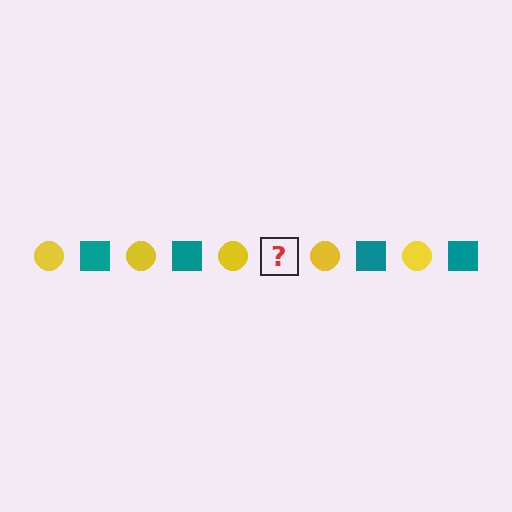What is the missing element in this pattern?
The missing element is a teal square.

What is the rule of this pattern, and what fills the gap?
The rule is that the pattern alternates between yellow circle and teal square. The gap should be filled with a teal square.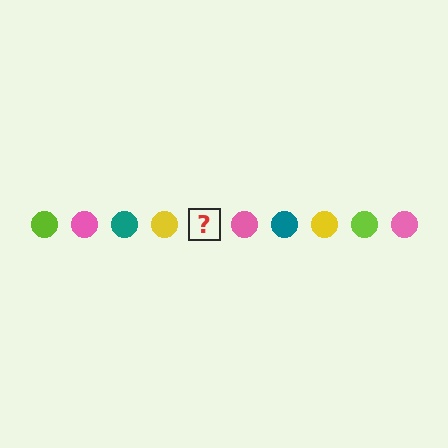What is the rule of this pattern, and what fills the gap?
The rule is that the pattern cycles through lime, pink, teal, yellow circles. The gap should be filled with a lime circle.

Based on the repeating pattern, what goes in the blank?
The blank should be a lime circle.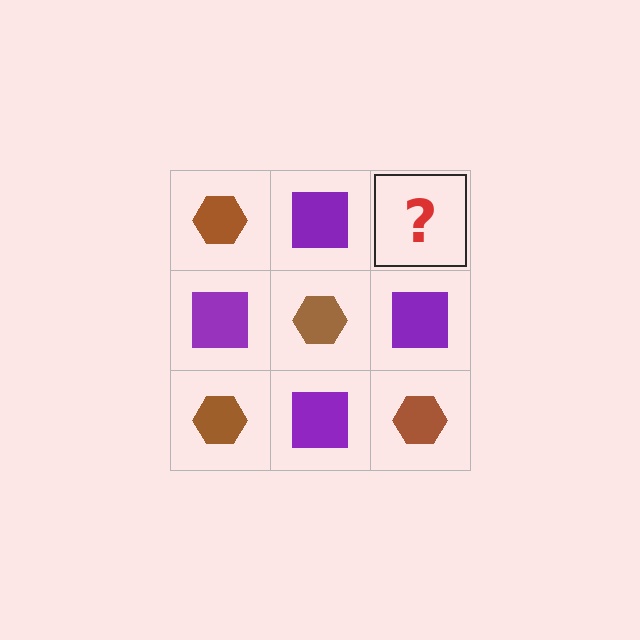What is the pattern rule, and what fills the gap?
The rule is that it alternates brown hexagon and purple square in a checkerboard pattern. The gap should be filled with a brown hexagon.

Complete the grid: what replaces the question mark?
The question mark should be replaced with a brown hexagon.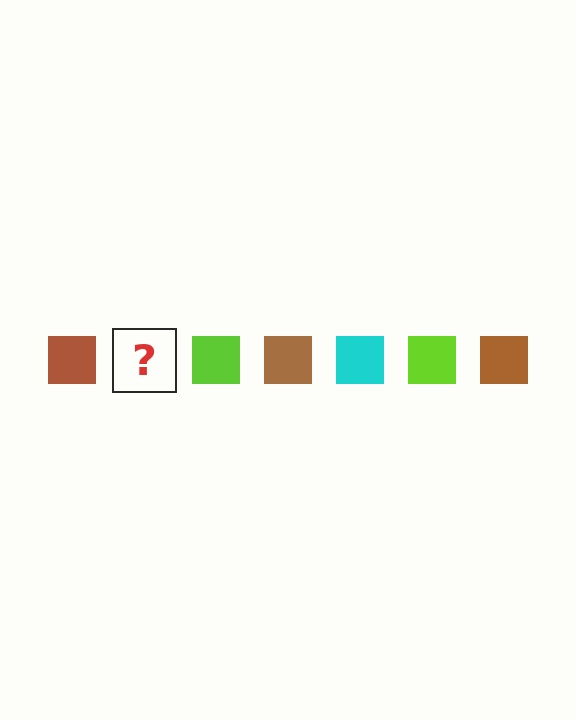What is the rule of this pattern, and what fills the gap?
The rule is that the pattern cycles through brown, cyan, lime squares. The gap should be filled with a cyan square.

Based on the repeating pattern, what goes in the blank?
The blank should be a cyan square.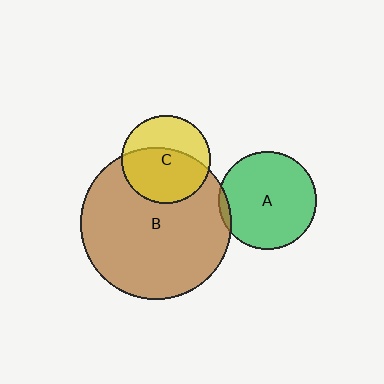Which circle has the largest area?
Circle B (brown).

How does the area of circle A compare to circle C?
Approximately 1.2 times.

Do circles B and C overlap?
Yes.